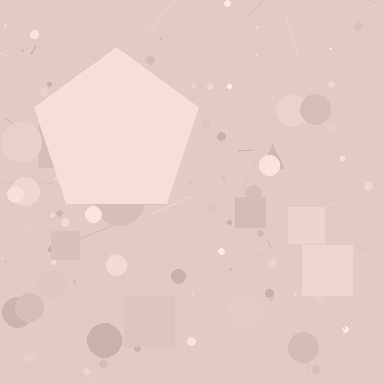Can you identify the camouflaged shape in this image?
The camouflaged shape is a pentagon.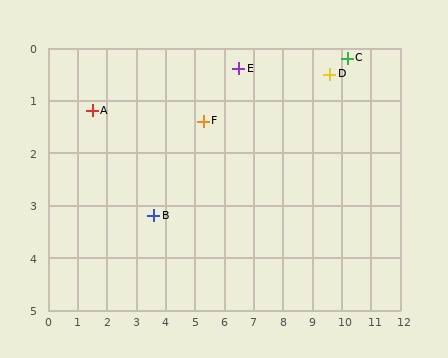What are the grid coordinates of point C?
Point C is at approximately (10.2, 0.2).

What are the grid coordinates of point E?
Point E is at approximately (6.5, 0.4).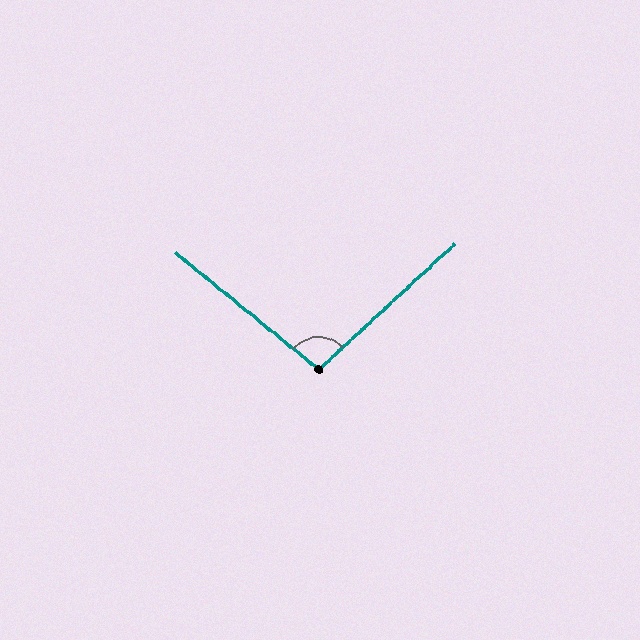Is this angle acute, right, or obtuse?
It is obtuse.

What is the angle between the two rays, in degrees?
Approximately 98 degrees.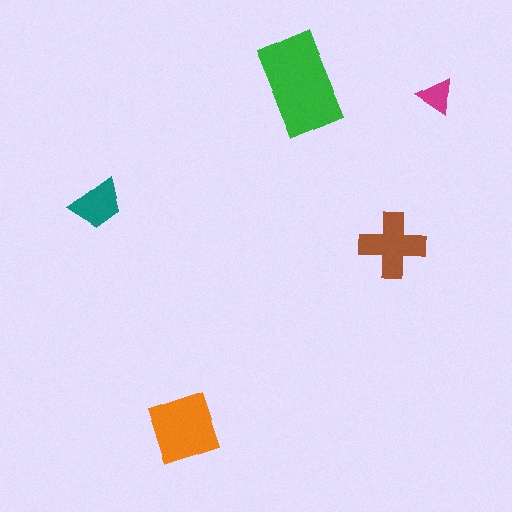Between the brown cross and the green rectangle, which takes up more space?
The green rectangle.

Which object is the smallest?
The magenta triangle.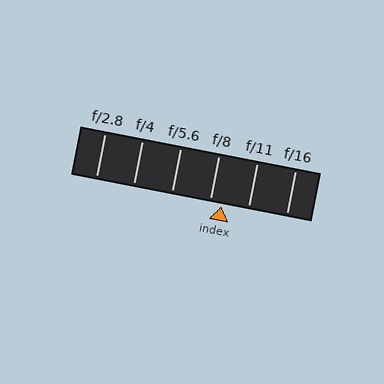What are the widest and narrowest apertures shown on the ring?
The widest aperture shown is f/2.8 and the narrowest is f/16.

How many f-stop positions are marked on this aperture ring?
There are 6 f-stop positions marked.